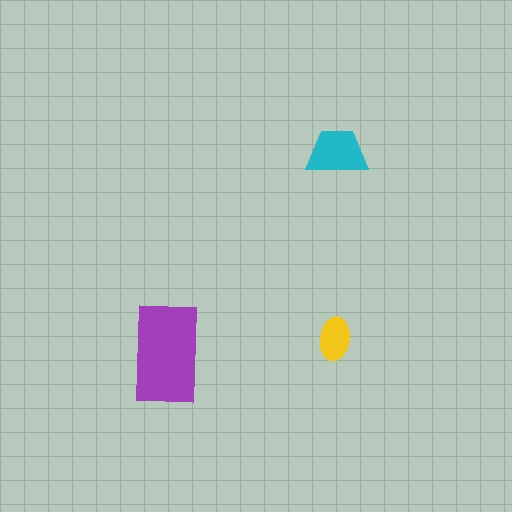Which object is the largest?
The purple rectangle.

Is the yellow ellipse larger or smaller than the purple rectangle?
Smaller.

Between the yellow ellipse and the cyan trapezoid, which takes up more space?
The cyan trapezoid.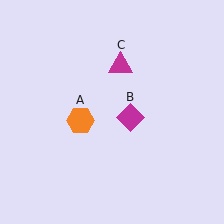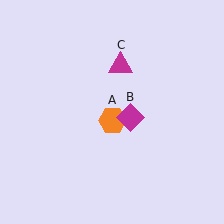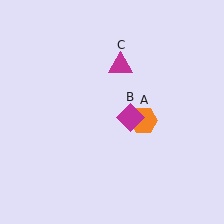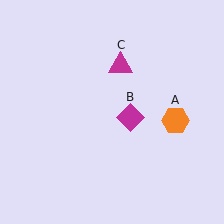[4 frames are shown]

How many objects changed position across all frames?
1 object changed position: orange hexagon (object A).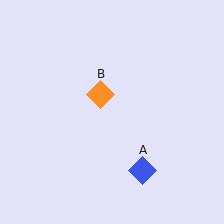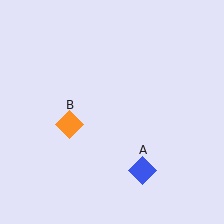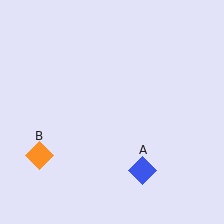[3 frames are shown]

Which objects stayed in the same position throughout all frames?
Blue diamond (object A) remained stationary.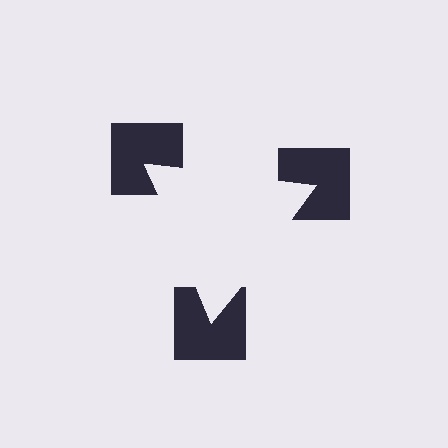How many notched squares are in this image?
There are 3 — one at each vertex of the illusory triangle.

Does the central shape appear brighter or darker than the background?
It typically appears slightly brighter than the background, even though no actual brightness change is drawn.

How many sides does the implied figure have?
3 sides.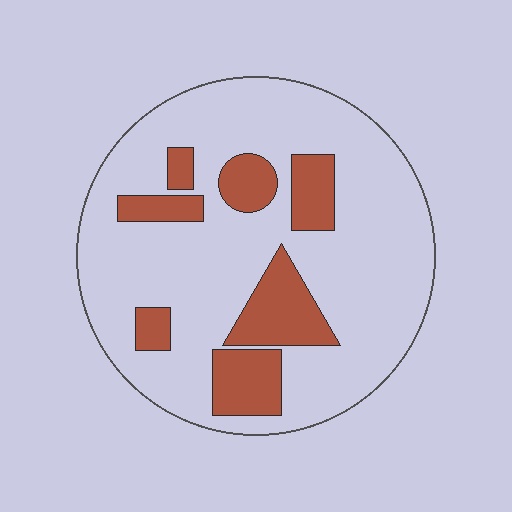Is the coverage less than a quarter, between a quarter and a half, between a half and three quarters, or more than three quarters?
Less than a quarter.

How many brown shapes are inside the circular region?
7.